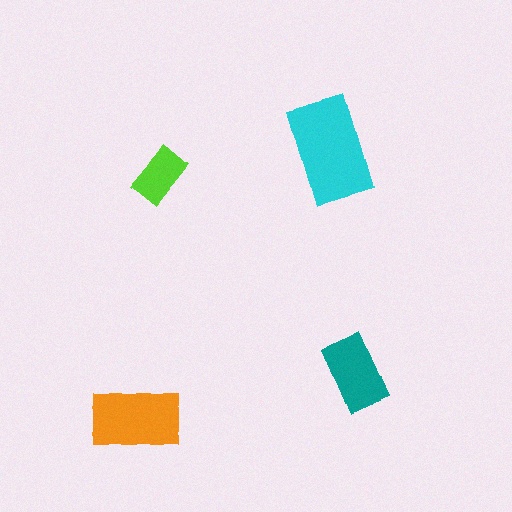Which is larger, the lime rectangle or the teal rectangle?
The teal one.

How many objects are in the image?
There are 4 objects in the image.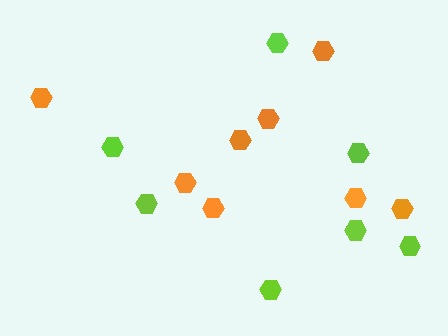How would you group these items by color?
There are 2 groups: one group of orange hexagons (8) and one group of lime hexagons (7).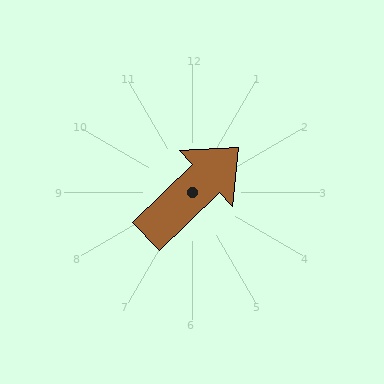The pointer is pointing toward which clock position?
Roughly 2 o'clock.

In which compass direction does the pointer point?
Northeast.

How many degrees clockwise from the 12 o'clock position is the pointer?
Approximately 46 degrees.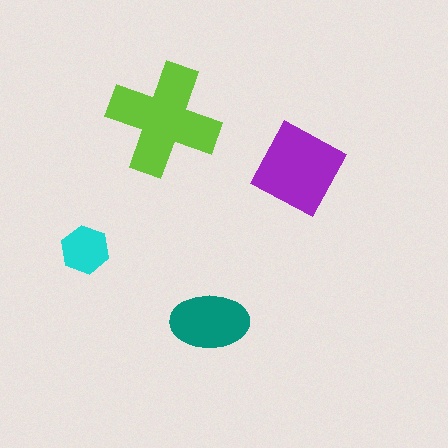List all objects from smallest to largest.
The cyan hexagon, the teal ellipse, the purple square, the lime cross.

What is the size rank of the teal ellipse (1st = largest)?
3rd.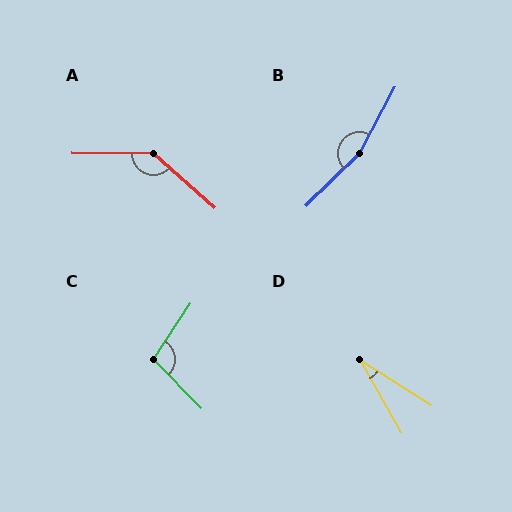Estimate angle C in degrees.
Approximately 102 degrees.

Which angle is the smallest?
D, at approximately 28 degrees.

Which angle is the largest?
B, at approximately 163 degrees.